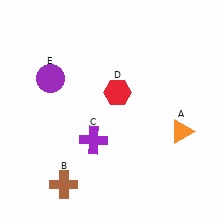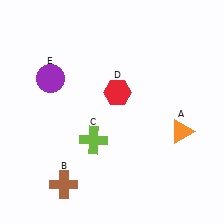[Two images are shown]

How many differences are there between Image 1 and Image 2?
There is 1 difference between the two images.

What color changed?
The cross (C) changed from purple in Image 1 to lime in Image 2.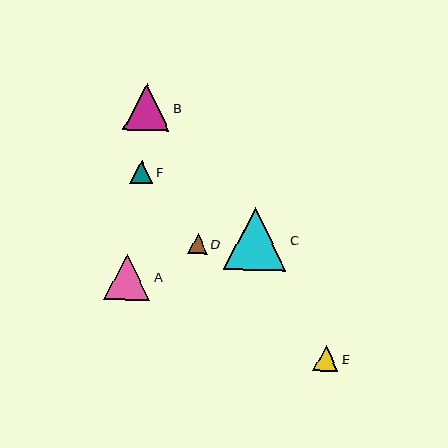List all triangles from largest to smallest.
From largest to smallest: C, B, A, E, F, D.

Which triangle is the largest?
Triangle C is the largest with a size of approximately 63 pixels.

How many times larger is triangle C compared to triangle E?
Triangle C is approximately 2.4 times the size of triangle E.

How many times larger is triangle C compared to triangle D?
Triangle C is approximately 3.1 times the size of triangle D.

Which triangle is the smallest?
Triangle D is the smallest with a size of approximately 20 pixels.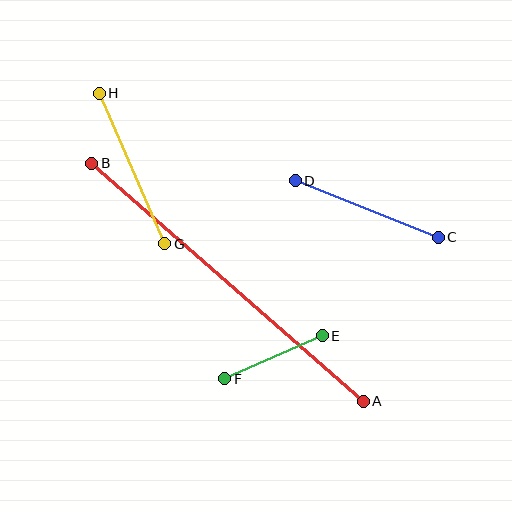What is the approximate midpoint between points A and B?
The midpoint is at approximately (228, 282) pixels.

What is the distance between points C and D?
The distance is approximately 153 pixels.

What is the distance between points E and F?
The distance is approximately 106 pixels.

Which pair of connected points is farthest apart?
Points A and B are farthest apart.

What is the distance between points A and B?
The distance is approximately 361 pixels.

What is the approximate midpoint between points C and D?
The midpoint is at approximately (367, 209) pixels.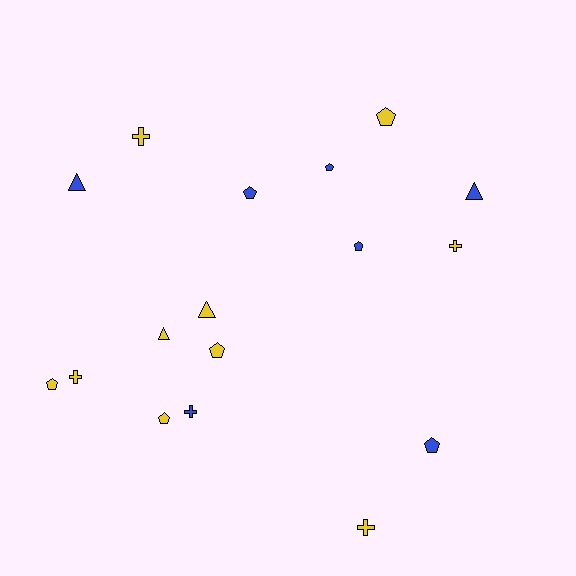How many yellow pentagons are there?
There are 4 yellow pentagons.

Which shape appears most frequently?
Pentagon, with 8 objects.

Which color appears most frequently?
Yellow, with 10 objects.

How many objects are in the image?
There are 17 objects.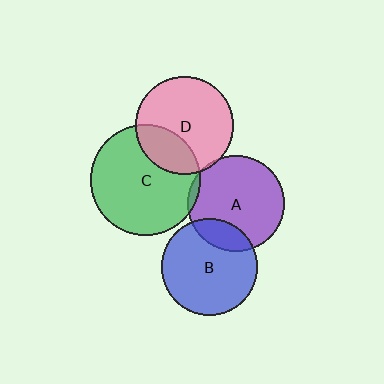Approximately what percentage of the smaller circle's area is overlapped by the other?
Approximately 5%.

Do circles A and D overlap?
Yes.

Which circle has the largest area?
Circle C (green).